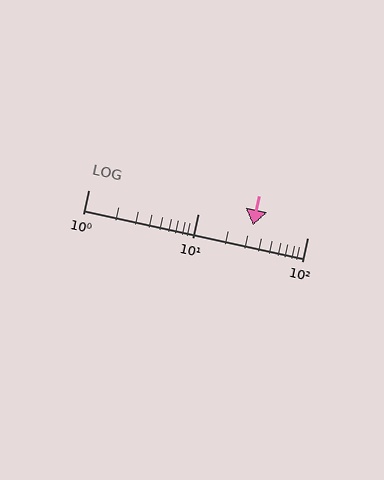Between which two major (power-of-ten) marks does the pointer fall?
The pointer is between 10 and 100.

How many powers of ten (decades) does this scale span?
The scale spans 2 decades, from 1 to 100.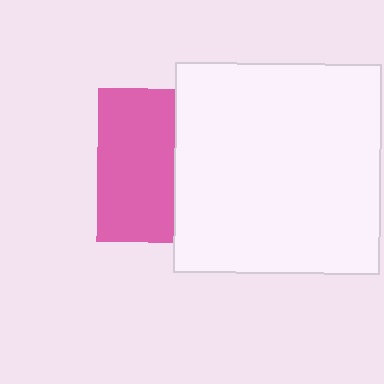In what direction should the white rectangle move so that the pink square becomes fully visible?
The white rectangle should move right. That is the shortest direction to clear the overlap and leave the pink square fully visible.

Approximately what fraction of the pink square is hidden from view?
Roughly 51% of the pink square is hidden behind the white rectangle.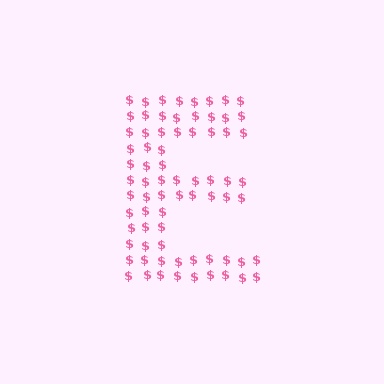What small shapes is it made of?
It is made of small dollar signs.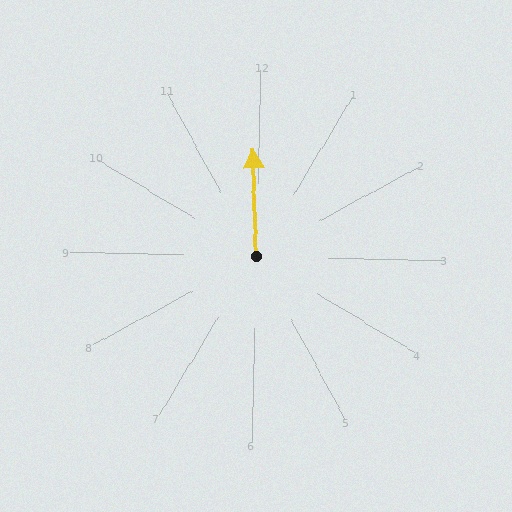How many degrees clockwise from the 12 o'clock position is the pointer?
Approximately 357 degrees.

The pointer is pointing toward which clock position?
Roughly 12 o'clock.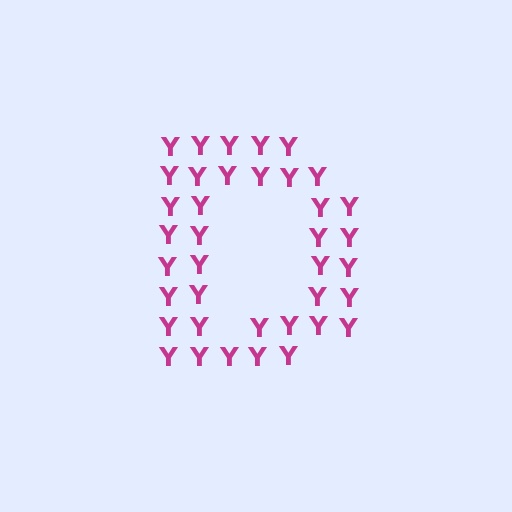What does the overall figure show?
The overall figure shows the letter D.